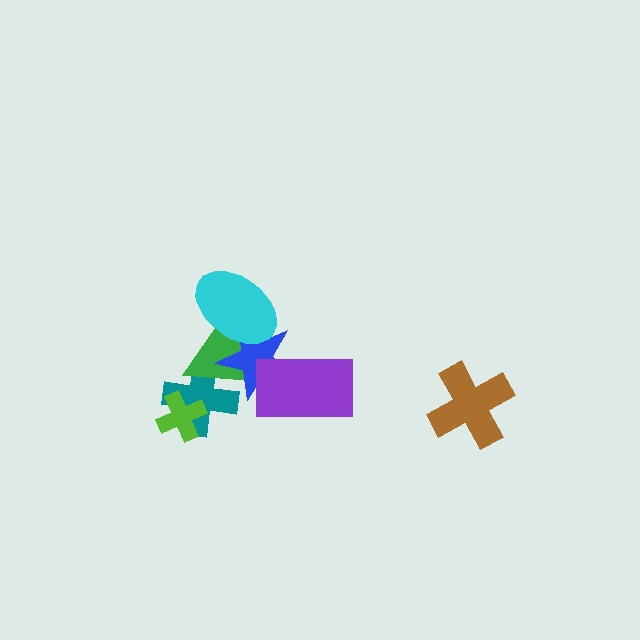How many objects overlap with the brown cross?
0 objects overlap with the brown cross.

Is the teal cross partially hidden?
Yes, it is partially covered by another shape.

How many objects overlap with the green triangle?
3 objects overlap with the green triangle.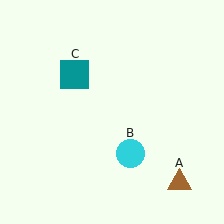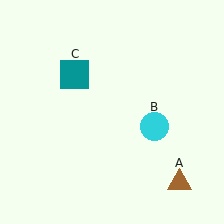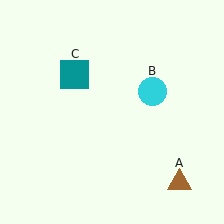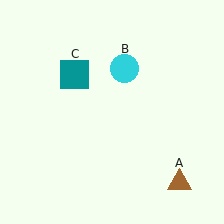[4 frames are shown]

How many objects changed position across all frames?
1 object changed position: cyan circle (object B).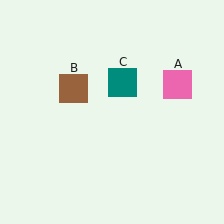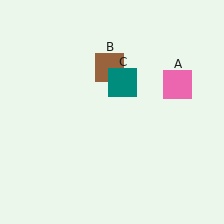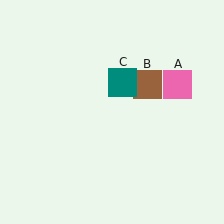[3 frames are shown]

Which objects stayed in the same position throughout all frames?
Pink square (object A) and teal square (object C) remained stationary.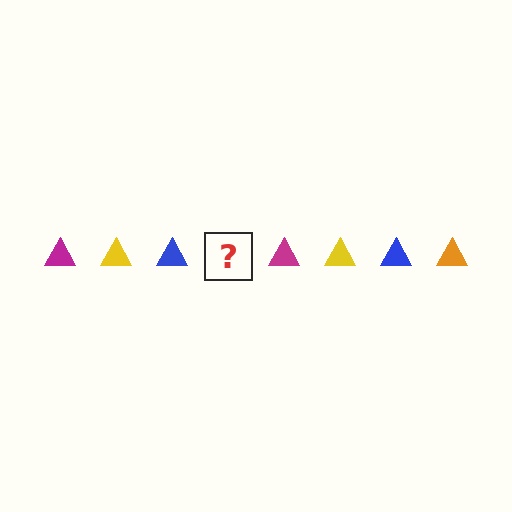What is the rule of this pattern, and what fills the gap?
The rule is that the pattern cycles through magenta, yellow, blue, orange triangles. The gap should be filled with an orange triangle.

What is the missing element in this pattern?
The missing element is an orange triangle.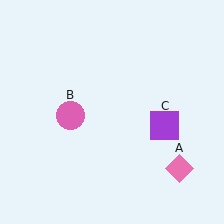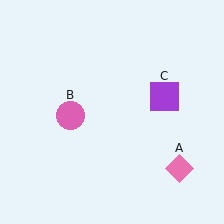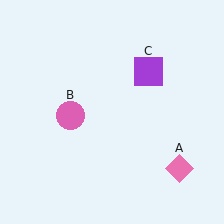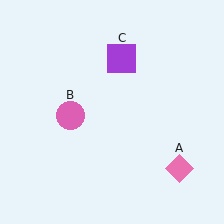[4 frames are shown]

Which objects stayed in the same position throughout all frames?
Pink diamond (object A) and pink circle (object B) remained stationary.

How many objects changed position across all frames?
1 object changed position: purple square (object C).